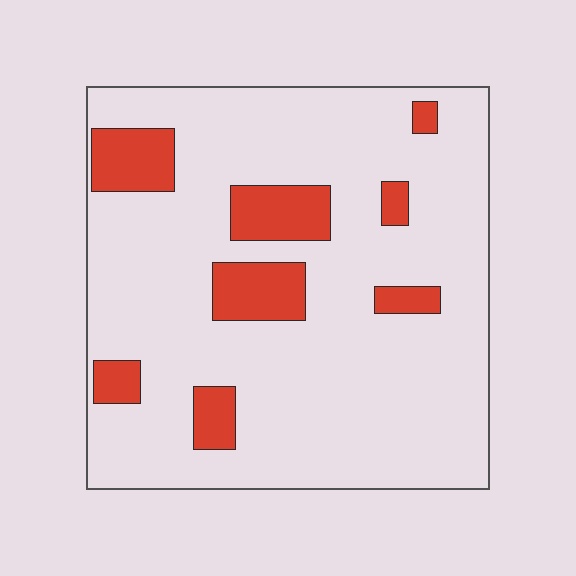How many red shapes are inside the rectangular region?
8.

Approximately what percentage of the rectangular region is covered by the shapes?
Approximately 15%.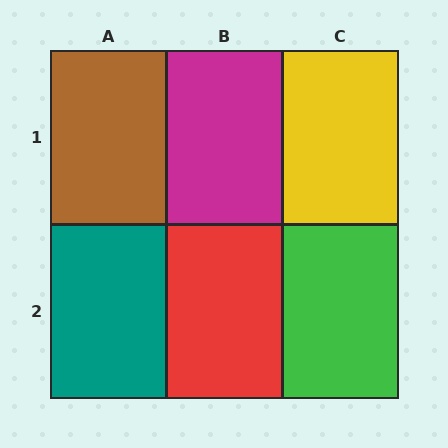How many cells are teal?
1 cell is teal.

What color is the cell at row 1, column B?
Magenta.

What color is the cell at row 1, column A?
Brown.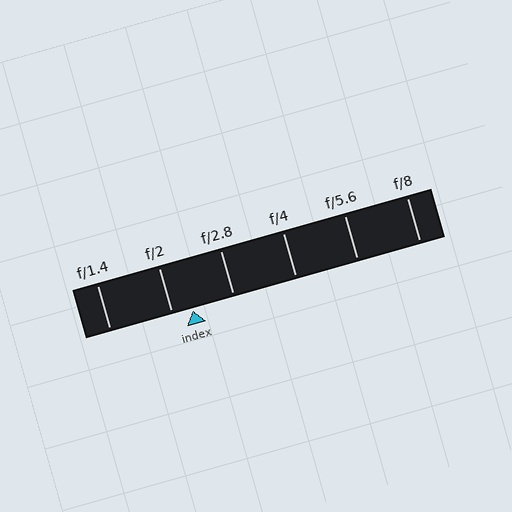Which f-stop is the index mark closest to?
The index mark is closest to f/2.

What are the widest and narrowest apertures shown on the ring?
The widest aperture shown is f/1.4 and the narrowest is f/8.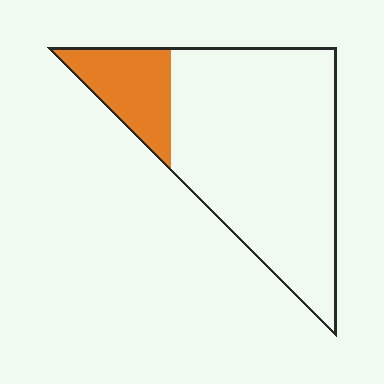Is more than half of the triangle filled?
No.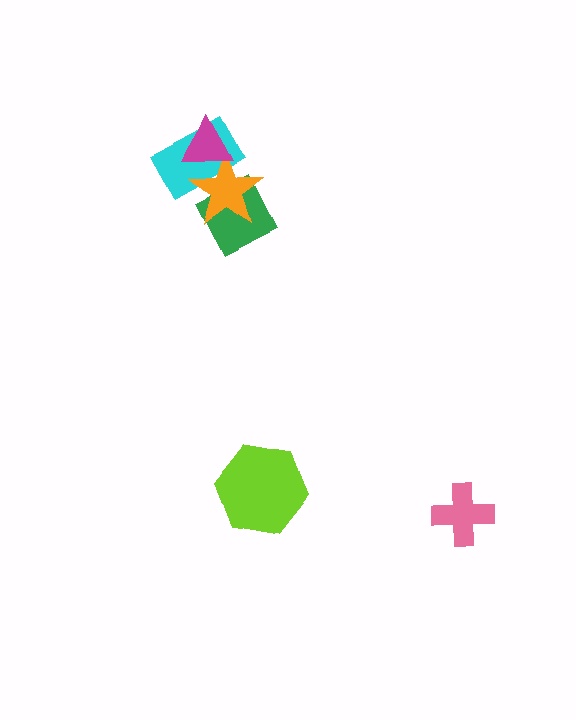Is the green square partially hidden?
Yes, it is partially covered by another shape.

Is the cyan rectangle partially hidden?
Yes, it is partially covered by another shape.